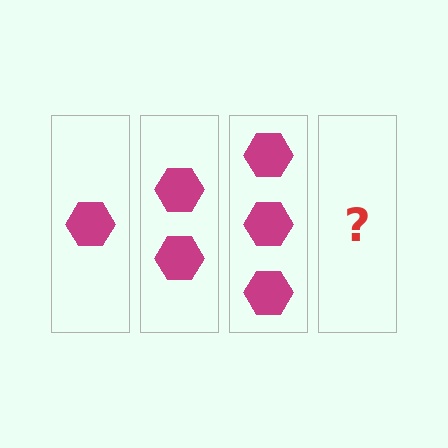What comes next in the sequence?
The next element should be 4 hexagons.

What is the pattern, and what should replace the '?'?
The pattern is that each step adds one more hexagon. The '?' should be 4 hexagons.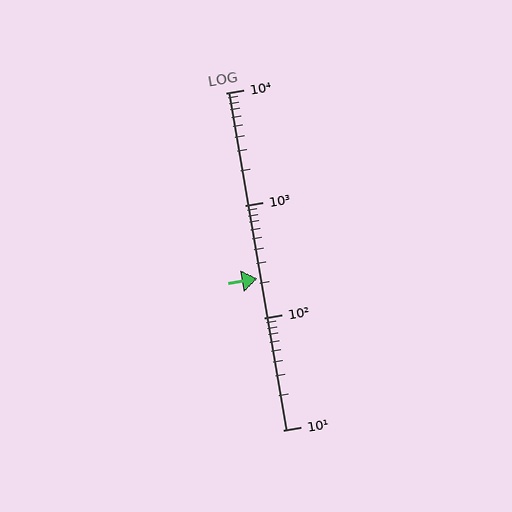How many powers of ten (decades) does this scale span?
The scale spans 3 decades, from 10 to 10000.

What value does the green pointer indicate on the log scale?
The pointer indicates approximately 220.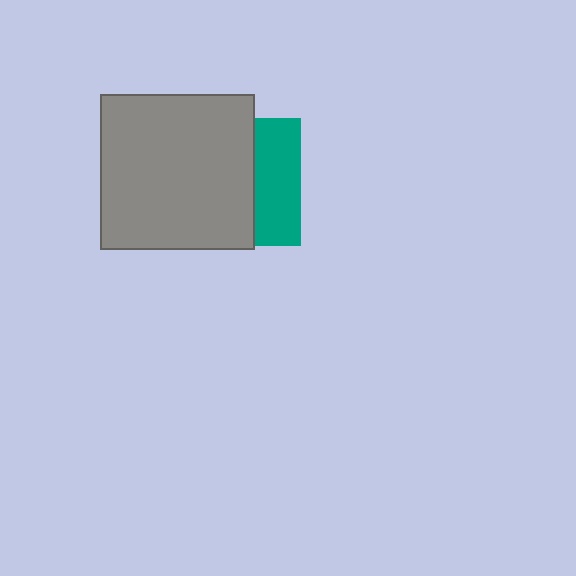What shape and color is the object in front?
The object in front is a gray square.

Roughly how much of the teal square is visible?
A small part of it is visible (roughly 36%).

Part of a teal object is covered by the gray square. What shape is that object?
It is a square.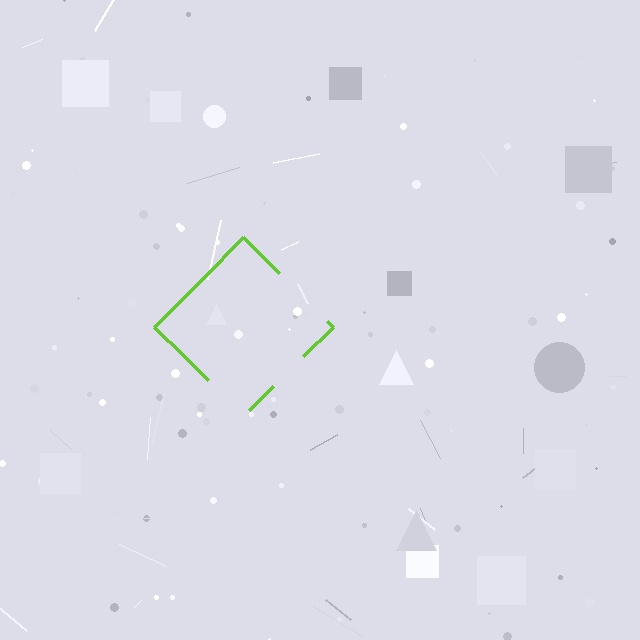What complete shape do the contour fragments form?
The contour fragments form a diamond.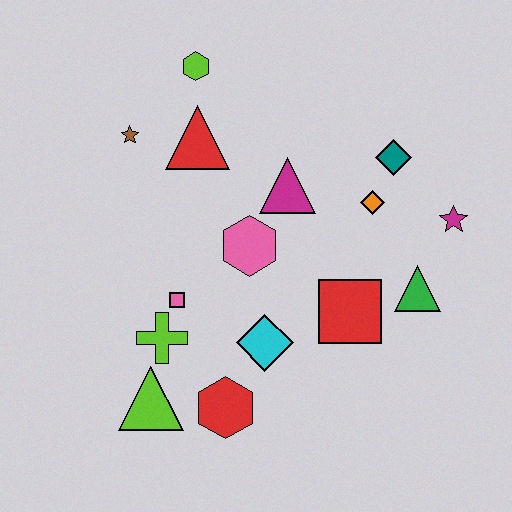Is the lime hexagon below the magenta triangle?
No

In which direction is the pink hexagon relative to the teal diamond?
The pink hexagon is to the left of the teal diamond.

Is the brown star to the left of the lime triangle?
Yes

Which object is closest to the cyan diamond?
The red hexagon is closest to the cyan diamond.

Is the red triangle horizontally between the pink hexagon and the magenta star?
No